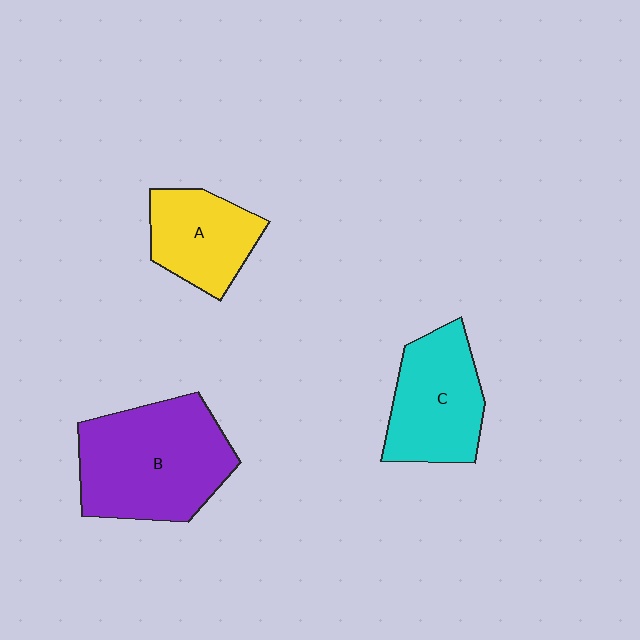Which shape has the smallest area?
Shape A (yellow).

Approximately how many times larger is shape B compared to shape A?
Approximately 1.8 times.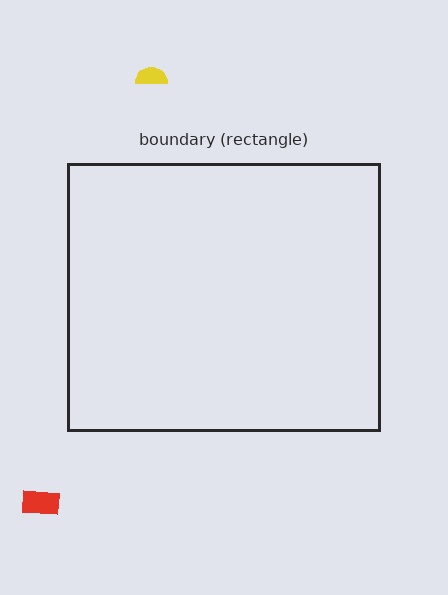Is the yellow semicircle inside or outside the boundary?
Outside.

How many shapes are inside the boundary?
0 inside, 2 outside.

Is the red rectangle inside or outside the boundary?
Outside.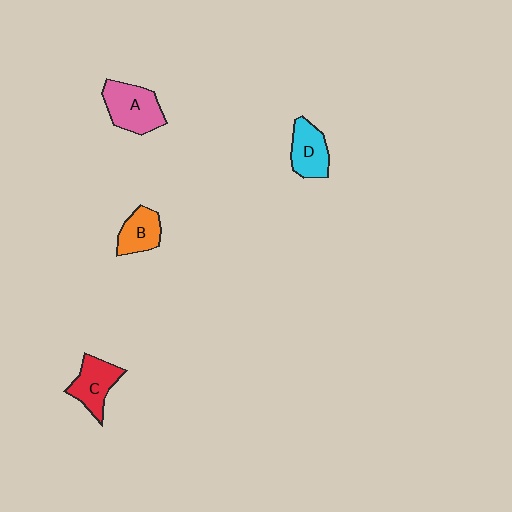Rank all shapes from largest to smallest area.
From largest to smallest: A (pink), C (red), D (cyan), B (orange).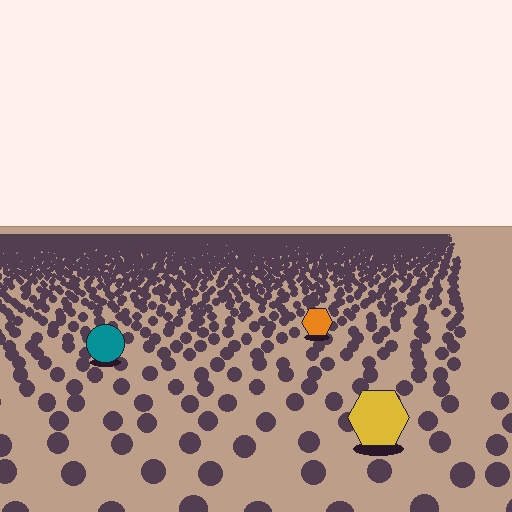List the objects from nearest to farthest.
From nearest to farthest: the yellow hexagon, the teal circle, the orange hexagon.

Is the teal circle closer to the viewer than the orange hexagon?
Yes. The teal circle is closer — you can tell from the texture gradient: the ground texture is coarser near it.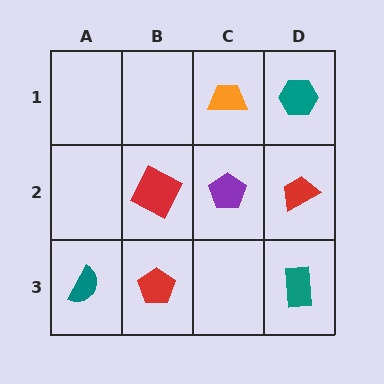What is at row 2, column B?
A red square.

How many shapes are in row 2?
3 shapes.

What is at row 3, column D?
A teal rectangle.